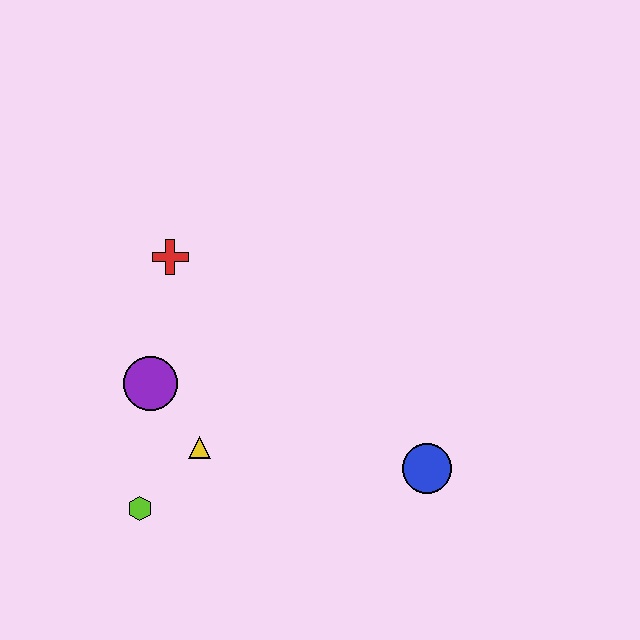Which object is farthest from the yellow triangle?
The blue circle is farthest from the yellow triangle.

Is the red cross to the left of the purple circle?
No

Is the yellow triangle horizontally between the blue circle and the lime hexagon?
Yes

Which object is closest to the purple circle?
The yellow triangle is closest to the purple circle.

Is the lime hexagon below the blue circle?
Yes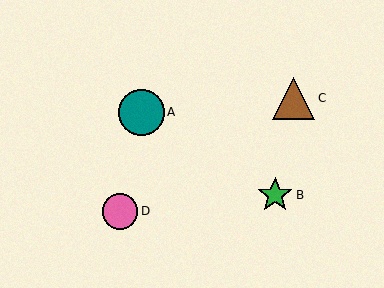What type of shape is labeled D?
Shape D is a pink circle.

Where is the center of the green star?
The center of the green star is at (275, 195).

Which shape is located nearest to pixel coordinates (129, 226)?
The pink circle (labeled D) at (120, 211) is nearest to that location.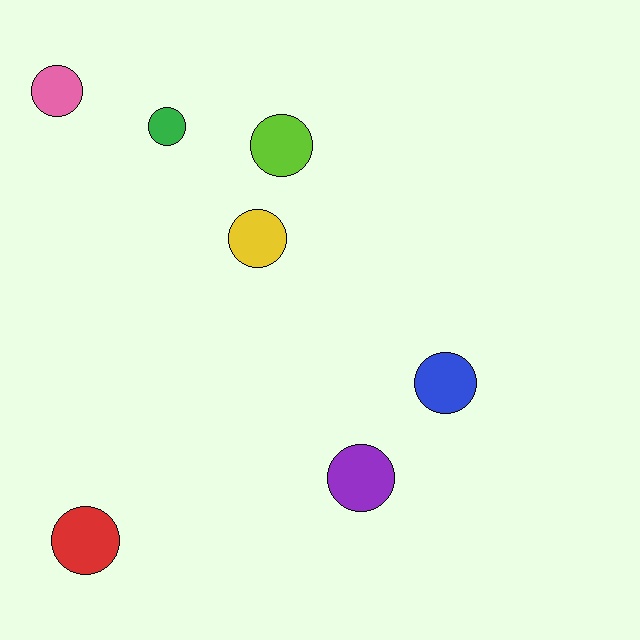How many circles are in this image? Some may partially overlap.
There are 7 circles.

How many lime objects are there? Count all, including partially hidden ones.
There is 1 lime object.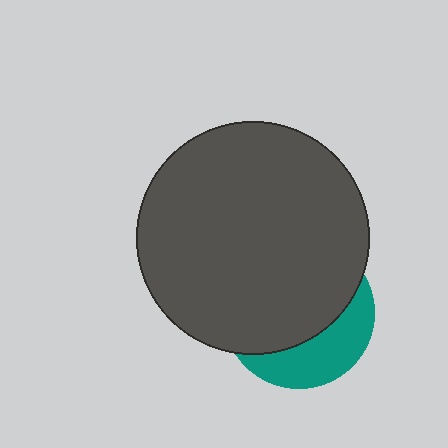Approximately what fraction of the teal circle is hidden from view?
Roughly 67% of the teal circle is hidden behind the dark gray circle.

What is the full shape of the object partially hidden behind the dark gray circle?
The partially hidden object is a teal circle.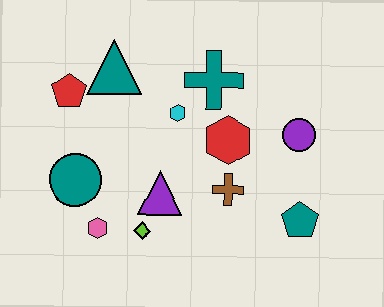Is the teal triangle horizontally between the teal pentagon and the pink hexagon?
Yes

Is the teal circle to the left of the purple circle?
Yes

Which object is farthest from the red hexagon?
The red pentagon is farthest from the red hexagon.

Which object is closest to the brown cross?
The red hexagon is closest to the brown cross.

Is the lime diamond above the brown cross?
No